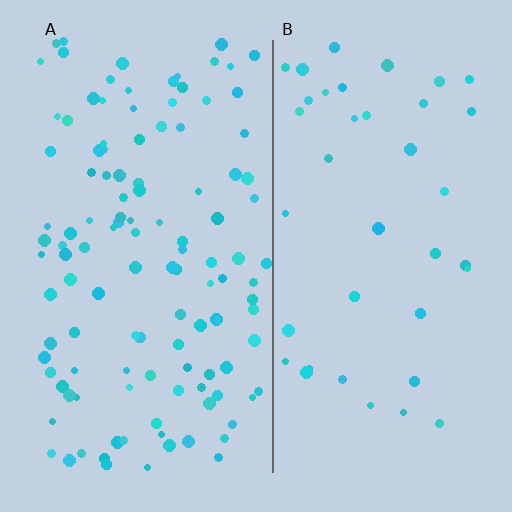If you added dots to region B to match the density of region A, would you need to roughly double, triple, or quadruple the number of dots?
Approximately triple.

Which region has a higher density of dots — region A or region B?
A (the left).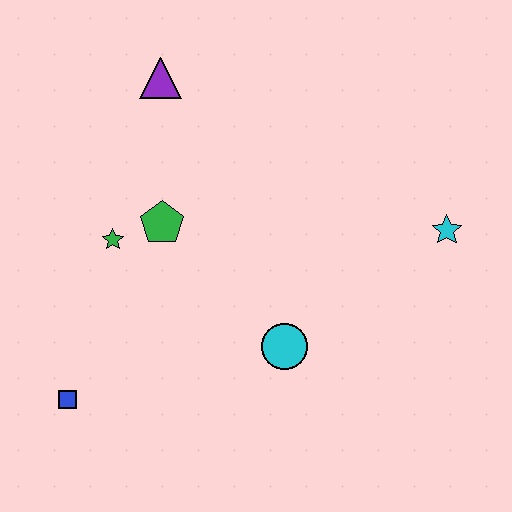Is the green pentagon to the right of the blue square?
Yes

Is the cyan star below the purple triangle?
Yes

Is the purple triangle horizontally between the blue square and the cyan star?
Yes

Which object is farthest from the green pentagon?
The cyan star is farthest from the green pentagon.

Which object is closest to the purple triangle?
The green pentagon is closest to the purple triangle.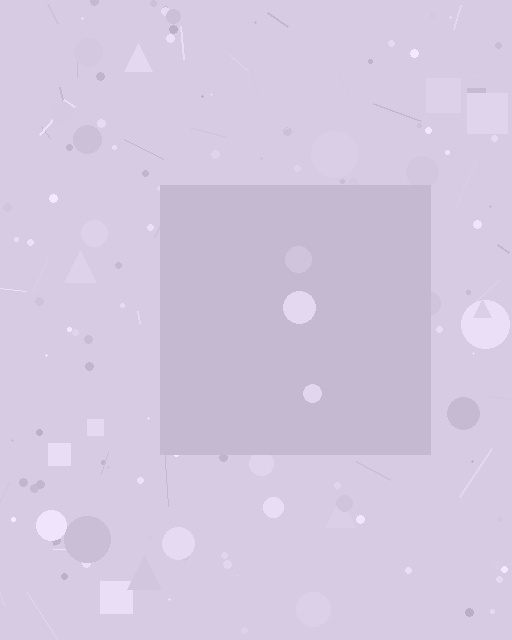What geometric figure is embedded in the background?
A square is embedded in the background.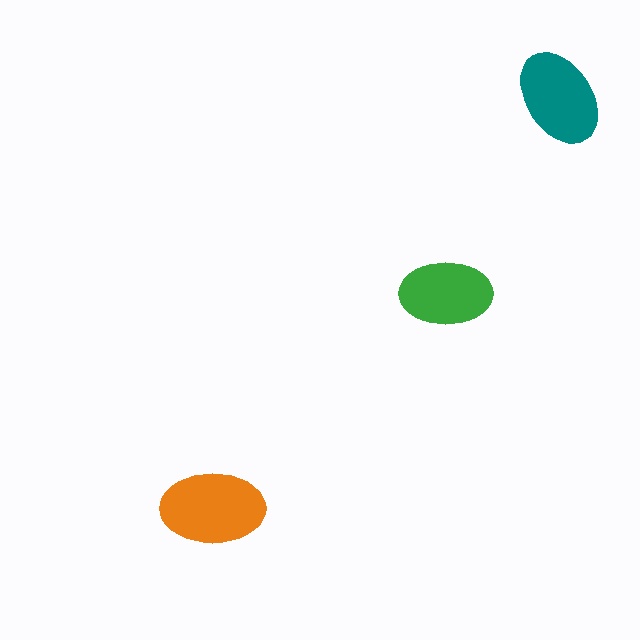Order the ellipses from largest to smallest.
the orange one, the teal one, the green one.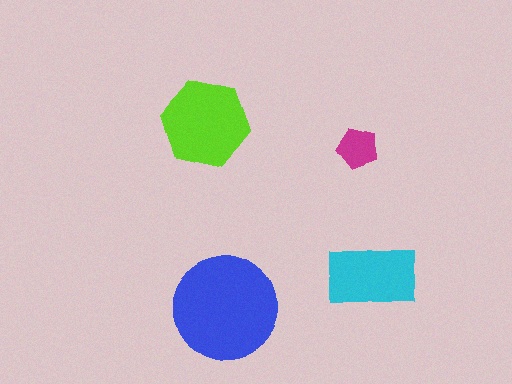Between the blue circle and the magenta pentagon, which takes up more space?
The blue circle.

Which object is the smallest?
The magenta pentagon.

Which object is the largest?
The blue circle.